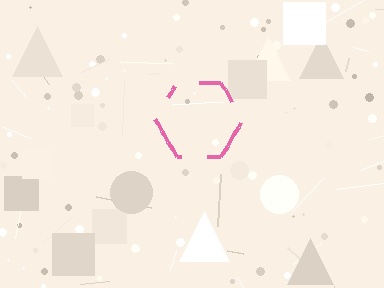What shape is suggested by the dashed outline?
The dashed outline suggests a hexagon.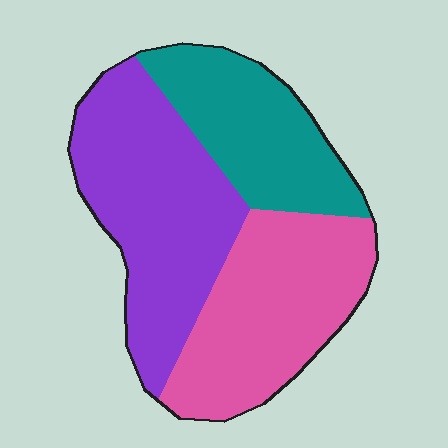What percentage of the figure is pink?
Pink takes up about one third (1/3) of the figure.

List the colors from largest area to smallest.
From largest to smallest: purple, pink, teal.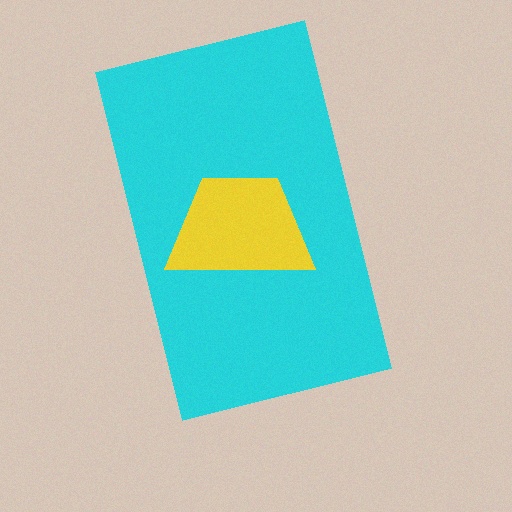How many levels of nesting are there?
2.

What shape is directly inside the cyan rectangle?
The yellow trapezoid.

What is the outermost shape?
The cyan rectangle.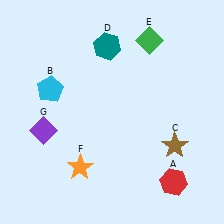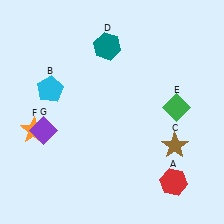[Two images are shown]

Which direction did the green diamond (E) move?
The green diamond (E) moved down.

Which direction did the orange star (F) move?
The orange star (F) moved left.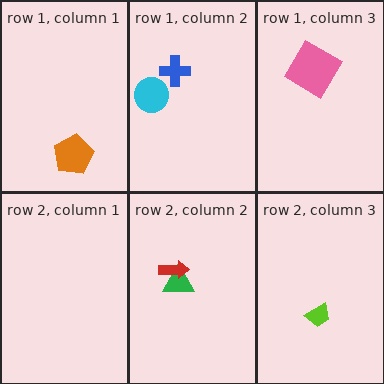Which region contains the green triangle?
The row 2, column 2 region.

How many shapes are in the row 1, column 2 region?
2.